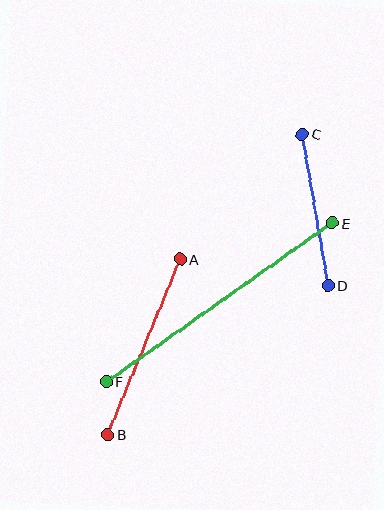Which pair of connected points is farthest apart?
Points E and F are farthest apart.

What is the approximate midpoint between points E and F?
The midpoint is at approximately (219, 302) pixels.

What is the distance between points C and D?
The distance is approximately 153 pixels.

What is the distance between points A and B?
The distance is approximately 190 pixels.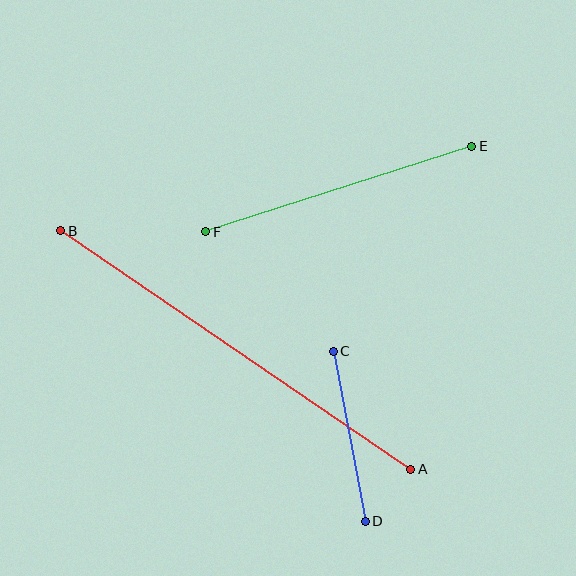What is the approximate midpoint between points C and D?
The midpoint is at approximately (349, 436) pixels.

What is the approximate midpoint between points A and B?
The midpoint is at approximately (236, 350) pixels.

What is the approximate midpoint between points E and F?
The midpoint is at approximately (339, 189) pixels.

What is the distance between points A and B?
The distance is approximately 423 pixels.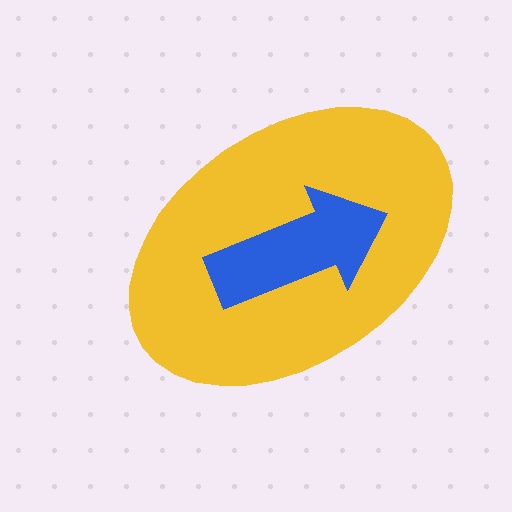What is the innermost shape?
The blue arrow.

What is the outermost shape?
The yellow ellipse.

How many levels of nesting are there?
2.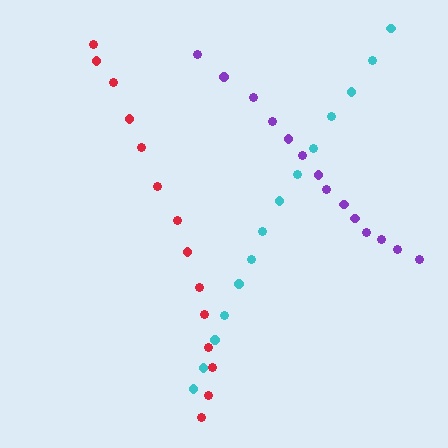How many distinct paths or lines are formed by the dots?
There are 3 distinct paths.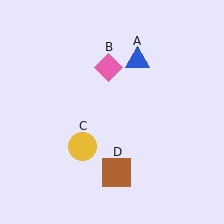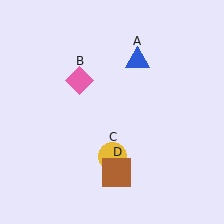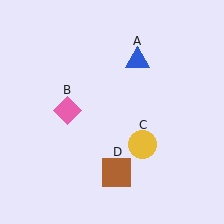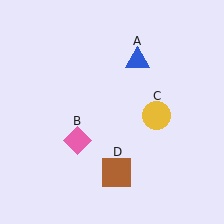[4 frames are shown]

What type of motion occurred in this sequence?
The pink diamond (object B), yellow circle (object C) rotated counterclockwise around the center of the scene.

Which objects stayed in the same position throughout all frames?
Blue triangle (object A) and brown square (object D) remained stationary.